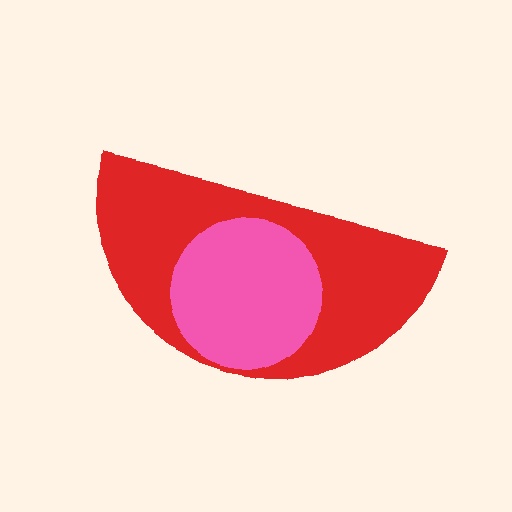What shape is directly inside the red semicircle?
The pink circle.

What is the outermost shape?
The red semicircle.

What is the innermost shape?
The pink circle.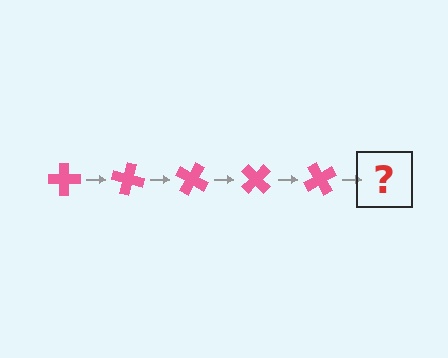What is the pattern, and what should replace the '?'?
The pattern is that the cross rotates 15 degrees each step. The '?' should be a pink cross rotated 75 degrees.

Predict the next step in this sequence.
The next step is a pink cross rotated 75 degrees.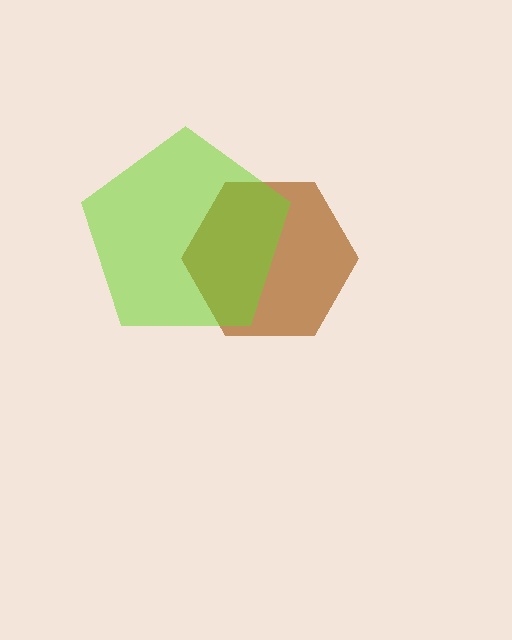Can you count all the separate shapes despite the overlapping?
Yes, there are 2 separate shapes.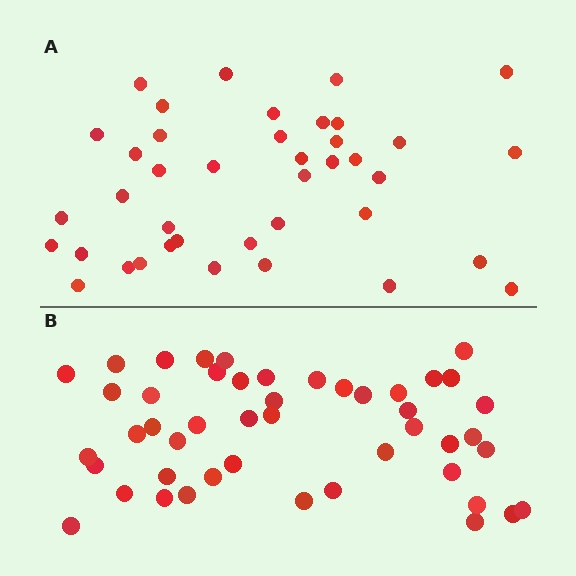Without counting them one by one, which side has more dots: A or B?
Region B (the bottom region) has more dots.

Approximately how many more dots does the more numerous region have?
Region B has roughly 8 or so more dots than region A.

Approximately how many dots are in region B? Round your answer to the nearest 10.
About 50 dots. (The exact count is 47, which rounds to 50.)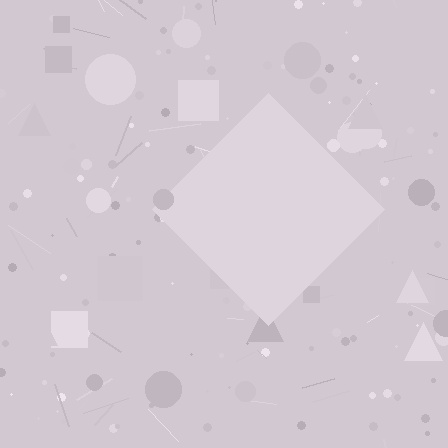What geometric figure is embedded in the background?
A diamond is embedded in the background.